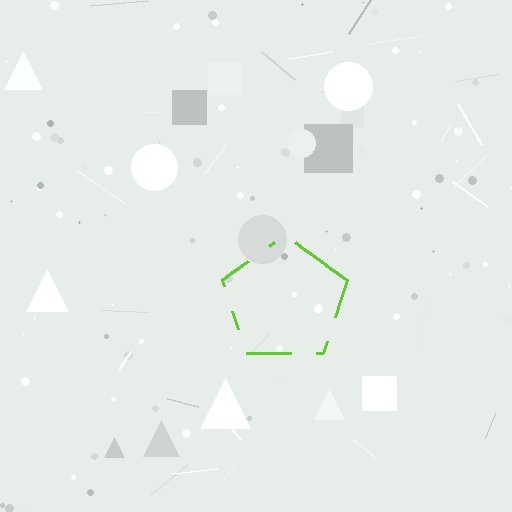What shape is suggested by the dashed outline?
The dashed outline suggests a pentagon.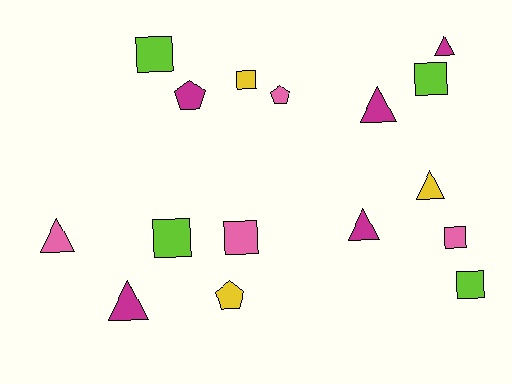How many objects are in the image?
There are 16 objects.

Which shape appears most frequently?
Square, with 7 objects.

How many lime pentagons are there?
There are no lime pentagons.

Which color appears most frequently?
Magenta, with 5 objects.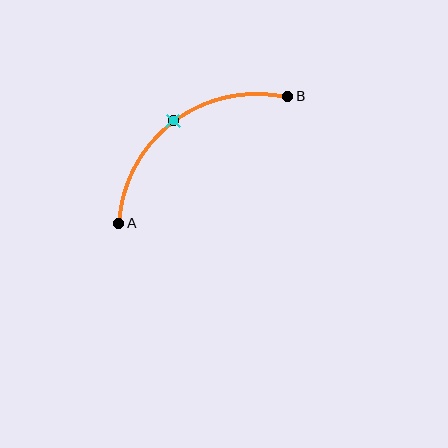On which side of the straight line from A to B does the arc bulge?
The arc bulges above and to the left of the straight line connecting A and B.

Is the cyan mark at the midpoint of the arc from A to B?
Yes. The cyan mark lies on the arc at equal arc-length from both A and B — it is the arc midpoint.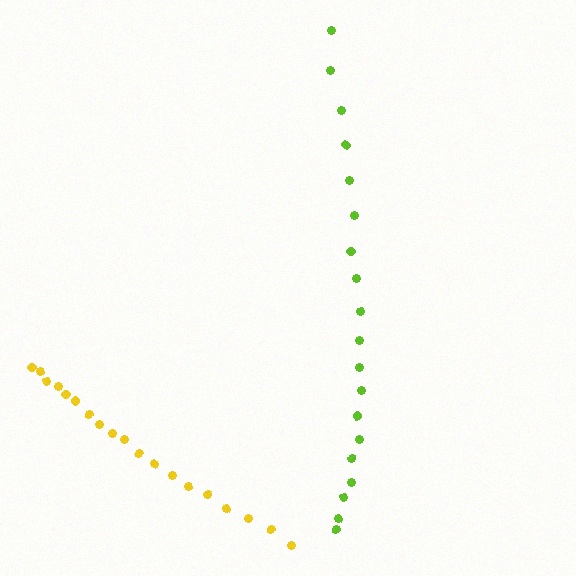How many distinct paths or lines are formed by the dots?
There are 2 distinct paths.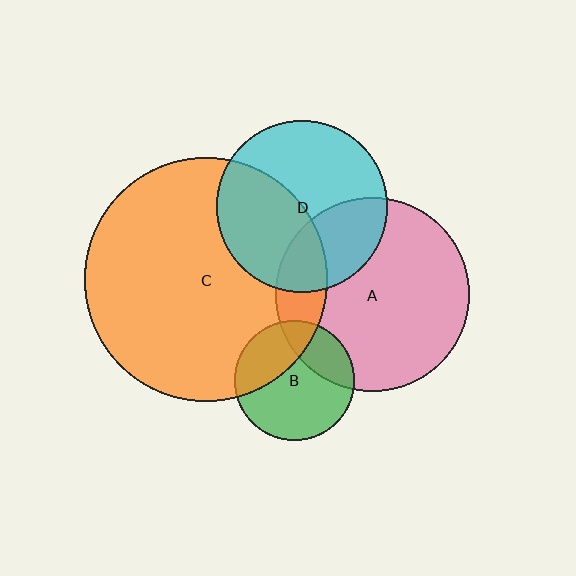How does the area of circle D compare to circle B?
Approximately 2.0 times.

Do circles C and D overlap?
Yes.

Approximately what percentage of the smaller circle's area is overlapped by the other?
Approximately 45%.